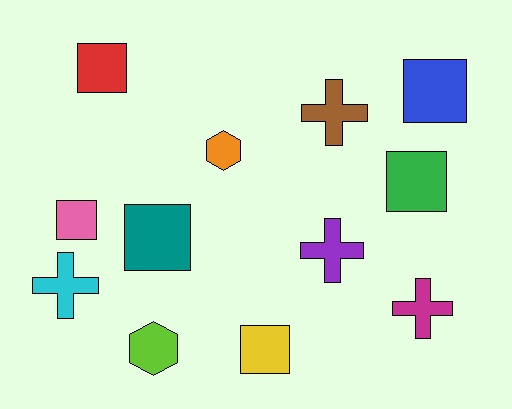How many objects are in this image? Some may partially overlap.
There are 12 objects.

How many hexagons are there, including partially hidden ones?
There are 2 hexagons.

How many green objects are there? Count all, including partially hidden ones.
There is 1 green object.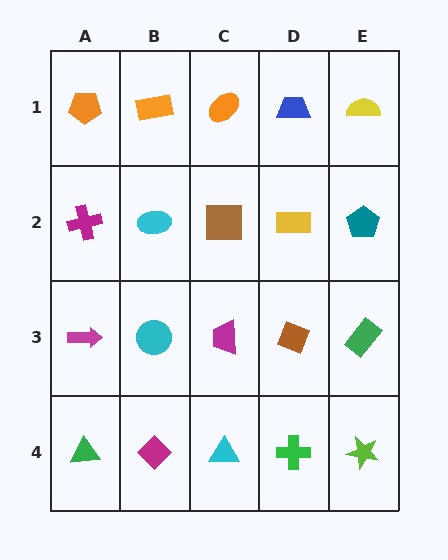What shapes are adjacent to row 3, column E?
A teal pentagon (row 2, column E), a lime star (row 4, column E), a brown diamond (row 3, column D).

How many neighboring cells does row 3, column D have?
4.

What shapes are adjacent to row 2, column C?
An orange ellipse (row 1, column C), a magenta trapezoid (row 3, column C), a cyan ellipse (row 2, column B), a yellow rectangle (row 2, column D).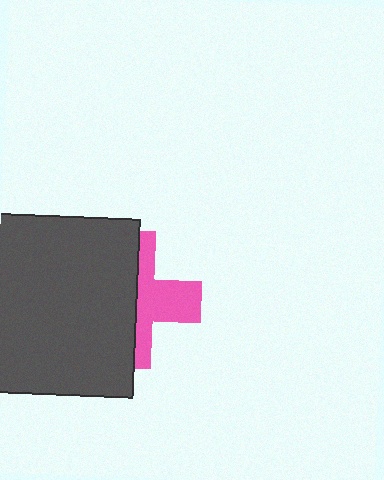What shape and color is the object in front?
The object in front is a dark gray square.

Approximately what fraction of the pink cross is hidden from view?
Roughly 57% of the pink cross is hidden behind the dark gray square.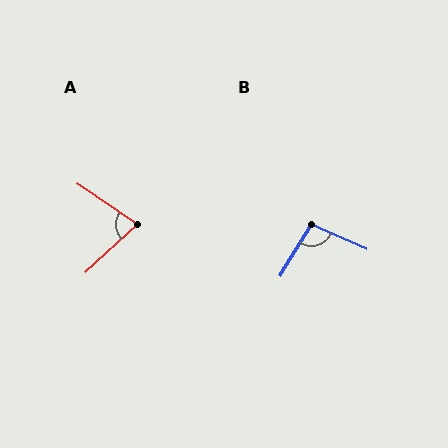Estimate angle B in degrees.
Approximately 97 degrees.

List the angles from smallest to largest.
A (77°), B (97°).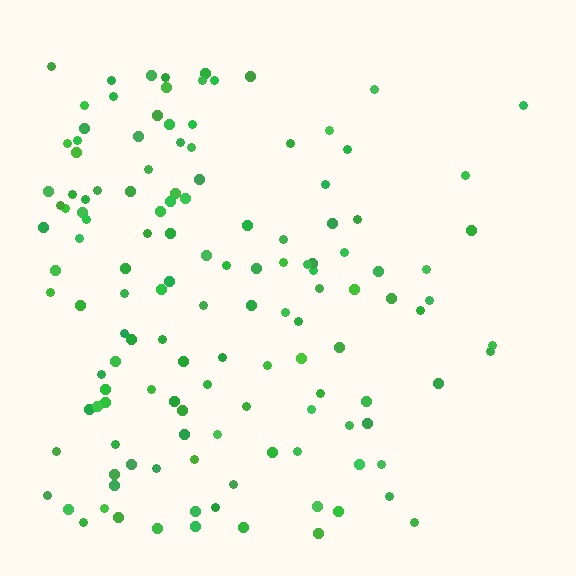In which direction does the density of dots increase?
From right to left, with the left side densest.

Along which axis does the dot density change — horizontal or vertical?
Horizontal.